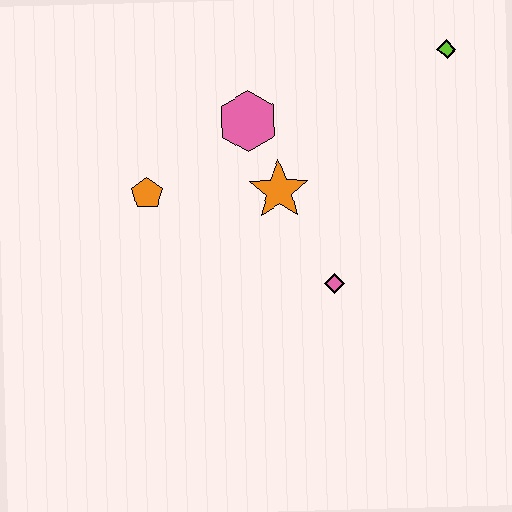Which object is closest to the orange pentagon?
The pink hexagon is closest to the orange pentagon.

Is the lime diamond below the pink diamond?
No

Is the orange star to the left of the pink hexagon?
No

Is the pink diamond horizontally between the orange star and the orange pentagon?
No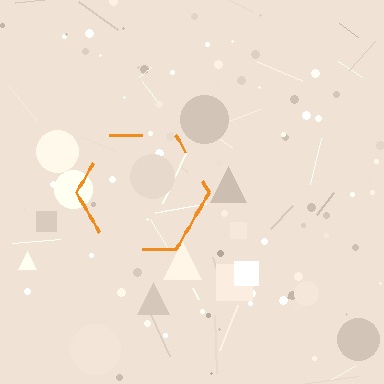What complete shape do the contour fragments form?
The contour fragments form a hexagon.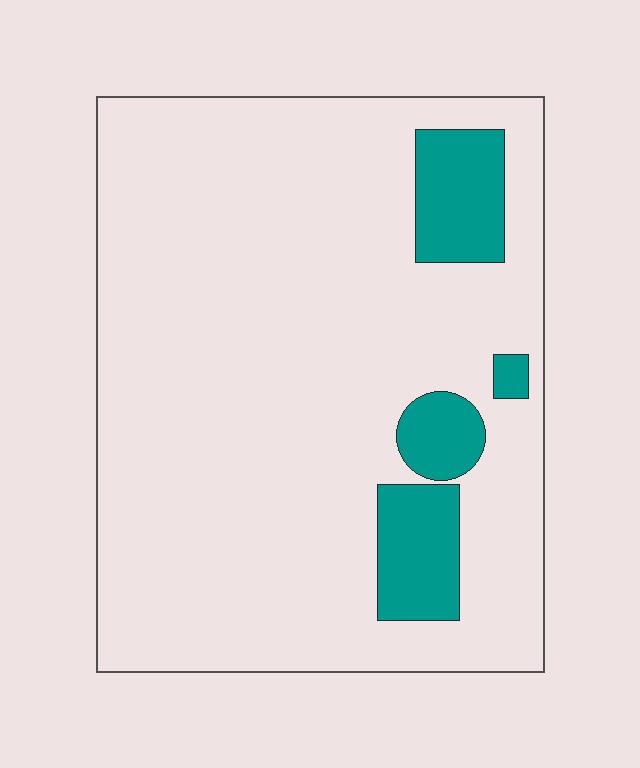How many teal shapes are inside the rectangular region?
4.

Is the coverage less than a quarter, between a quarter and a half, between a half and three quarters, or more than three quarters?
Less than a quarter.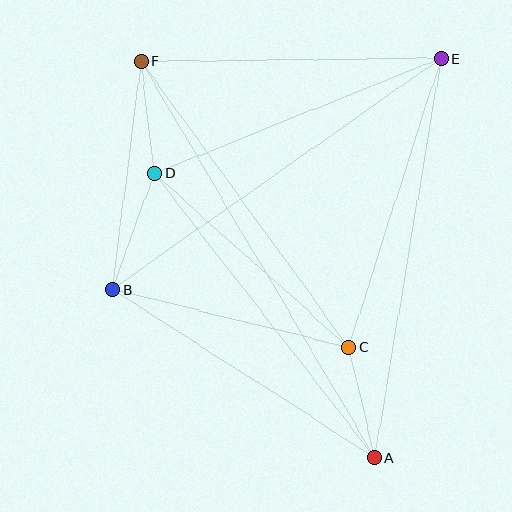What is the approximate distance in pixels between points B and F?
The distance between B and F is approximately 230 pixels.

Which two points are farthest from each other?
Points A and F are farthest from each other.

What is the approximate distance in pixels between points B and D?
The distance between B and D is approximately 124 pixels.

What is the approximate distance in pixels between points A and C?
The distance between A and C is approximately 113 pixels.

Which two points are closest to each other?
Points D and F are closest to each other.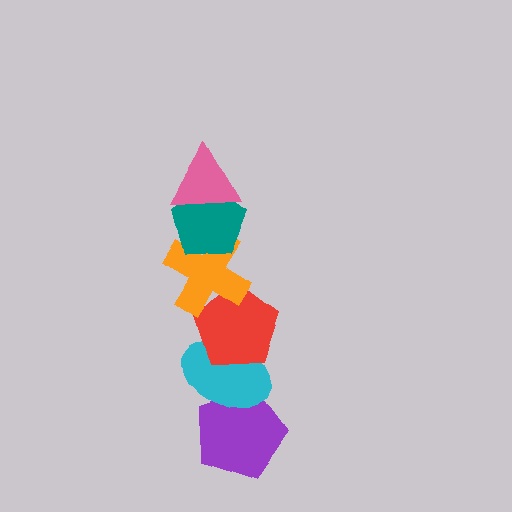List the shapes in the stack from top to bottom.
From top to bottom: the pink triangle, the teal pentagon, the orange cross, the red pentagon, the cyan ellipse, the purple pentagon.